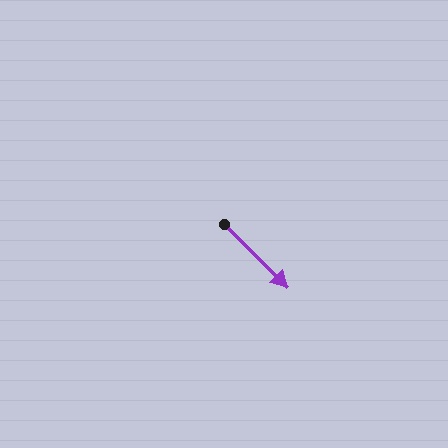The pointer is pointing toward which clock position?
Roughly 4 o'clock.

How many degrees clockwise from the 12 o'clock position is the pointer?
Approximately 135 degrees.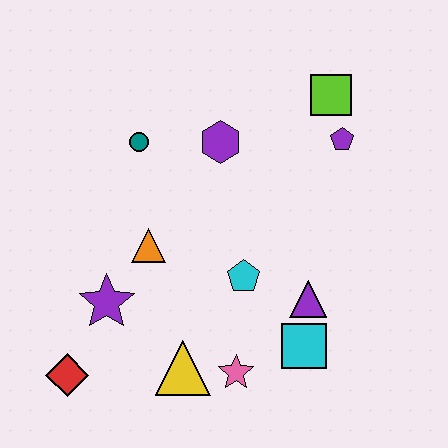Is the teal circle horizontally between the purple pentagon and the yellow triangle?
No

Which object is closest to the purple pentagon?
The lime square is closest to the purple pentagon.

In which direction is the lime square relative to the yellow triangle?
The lime square is above the yellow triangle.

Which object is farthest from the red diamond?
The lime square is farthest from the red diamond.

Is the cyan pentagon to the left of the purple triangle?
Yes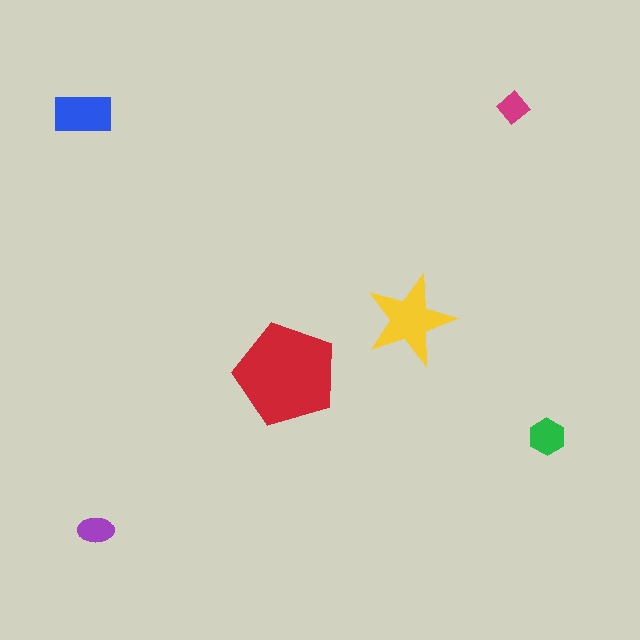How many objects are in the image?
There are 6 objects in the image.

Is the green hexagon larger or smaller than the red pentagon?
Smaller.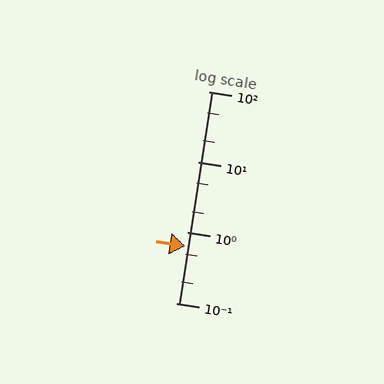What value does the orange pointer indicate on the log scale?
The pointer indicates approximately 0.65.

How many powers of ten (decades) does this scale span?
The scale spans 3 decades, from 0.1 to 100.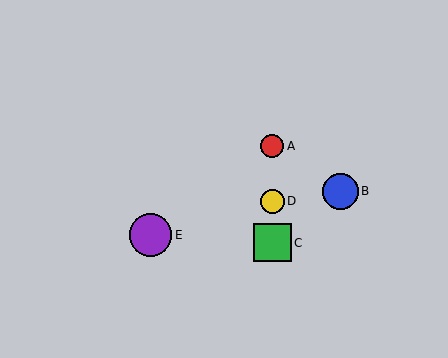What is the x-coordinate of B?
Object B is at x≈341.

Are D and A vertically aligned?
Yes, both are at x≈272.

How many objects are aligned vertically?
3 objects (A, C, D) are aligned vertically.